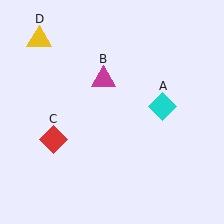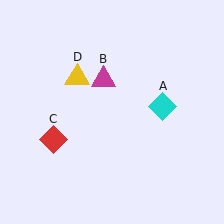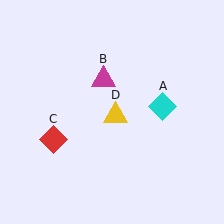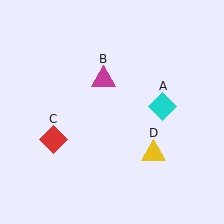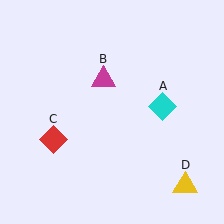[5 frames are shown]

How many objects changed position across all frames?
1 object changed position: yellow triangle (object D).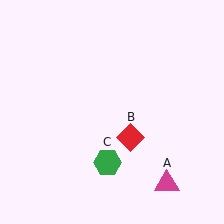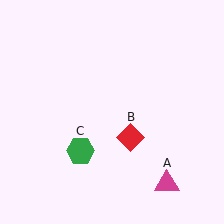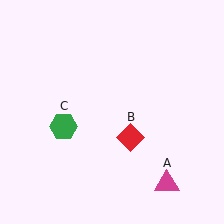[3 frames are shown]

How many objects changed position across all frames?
1 object changed position: green hexagon (object C).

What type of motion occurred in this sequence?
The green hexagon (object C) rotated clockwise around the center of the scene.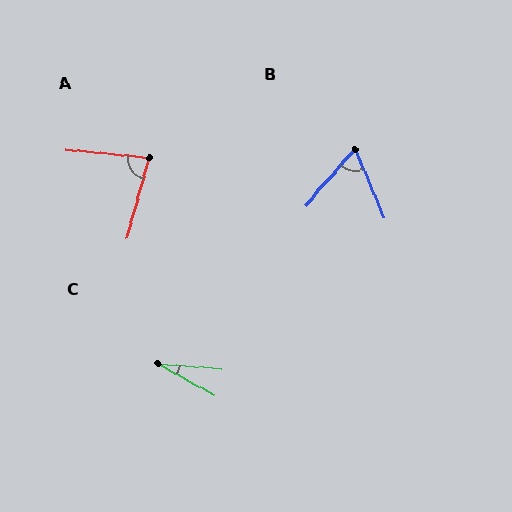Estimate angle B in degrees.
Approximately 65 degrees.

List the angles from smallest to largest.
C (24°), B (65°), A (80°).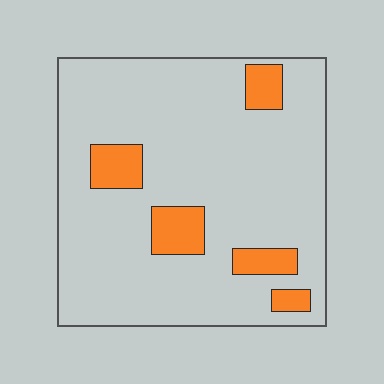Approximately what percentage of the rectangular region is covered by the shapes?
Approximately 15%.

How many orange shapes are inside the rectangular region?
5.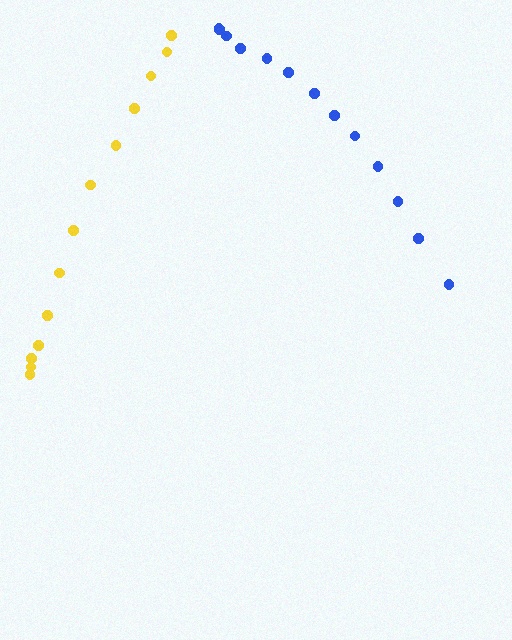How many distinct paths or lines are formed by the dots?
There are 2 distinct paths.